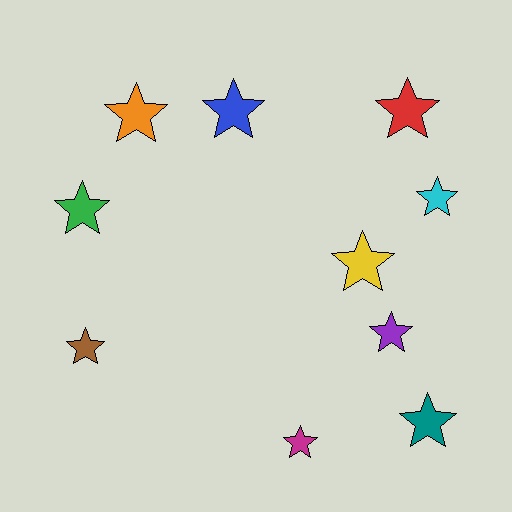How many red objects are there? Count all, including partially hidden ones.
There is 1 red object.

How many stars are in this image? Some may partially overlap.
There are 10 stars.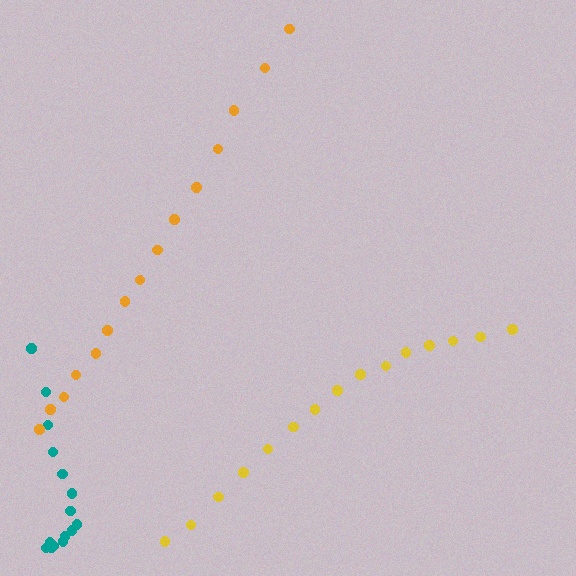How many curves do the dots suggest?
There are 3 distinct paths.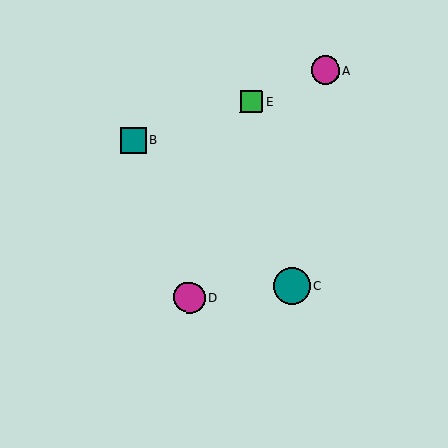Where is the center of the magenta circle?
The center of the magenta circle is at (190, 297).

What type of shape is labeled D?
Shape D is a magenta circle.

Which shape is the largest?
The teal circle (labeled C) is the largest.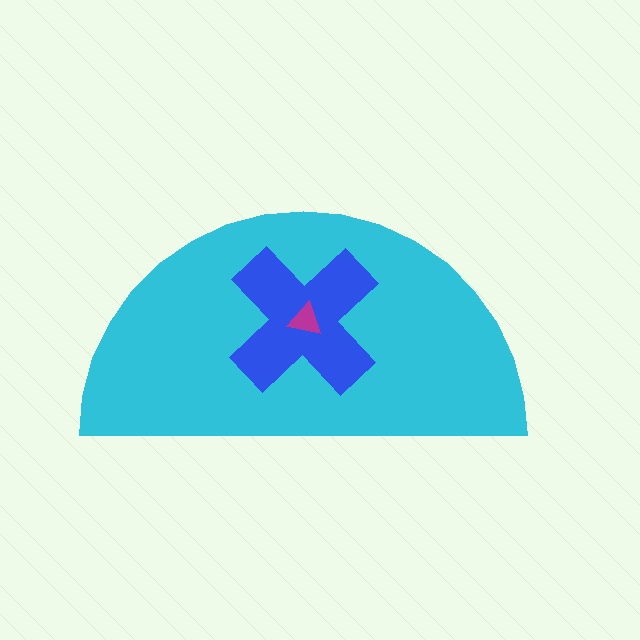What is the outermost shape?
The cyan semicircle.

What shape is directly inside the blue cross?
The magenta triangle.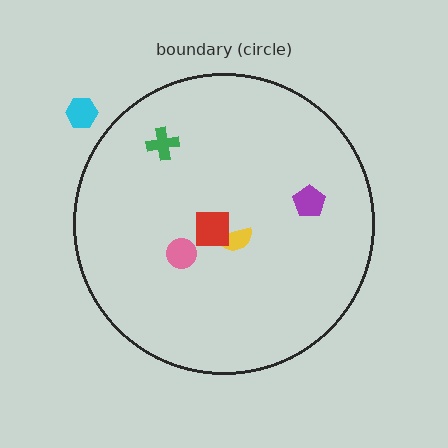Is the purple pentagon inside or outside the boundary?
Inside.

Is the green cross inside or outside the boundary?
Inside.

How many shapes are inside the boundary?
5 inside, 1 outside.